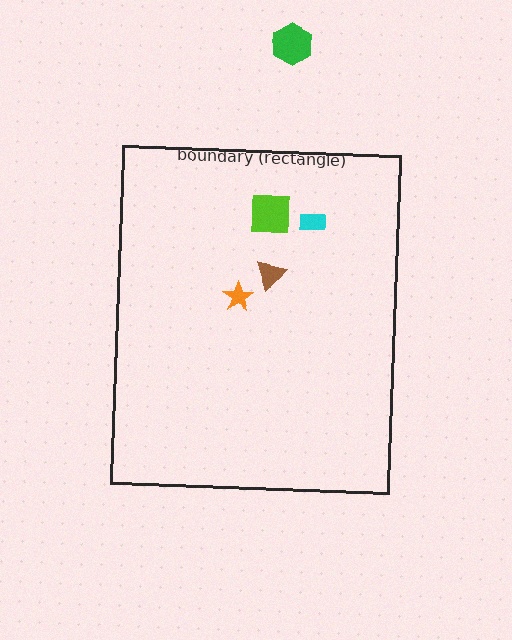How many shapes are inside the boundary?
4 inside, 1 outside.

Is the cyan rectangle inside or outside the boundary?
Inside.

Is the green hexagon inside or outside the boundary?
Outside.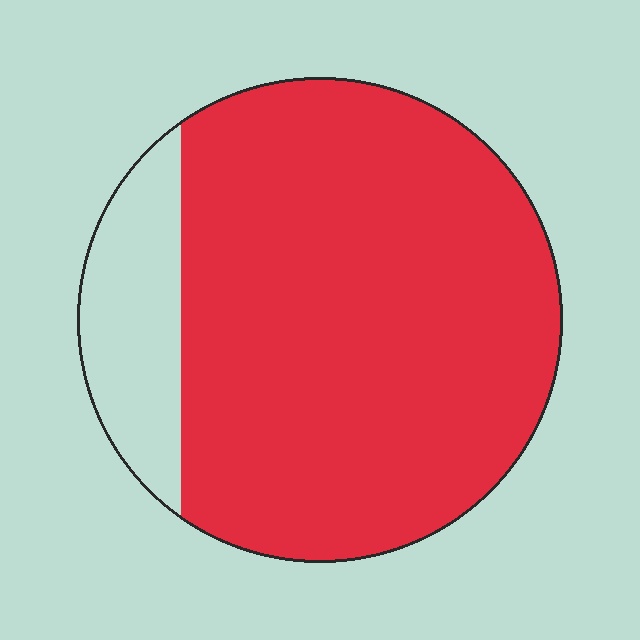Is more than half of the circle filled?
Yes.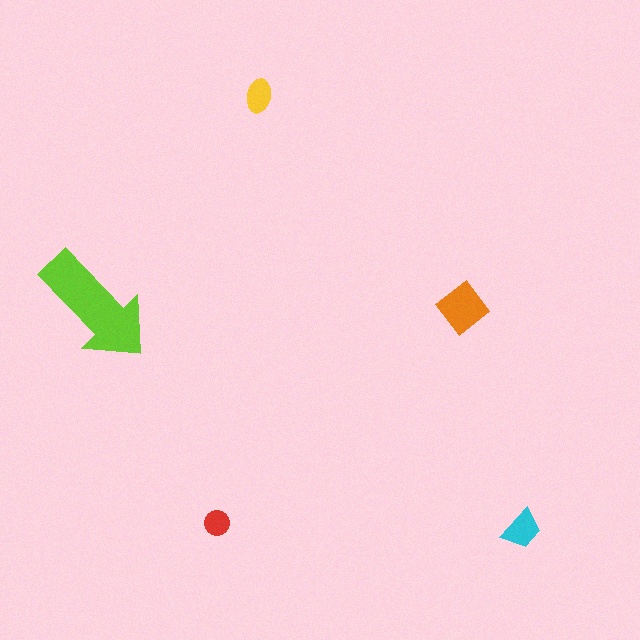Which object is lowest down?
The cyan trapezoid is bottommost.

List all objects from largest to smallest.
The lime arrow, the orange diamond, the cyan trapezoid, the yellow ellipse, the red circle.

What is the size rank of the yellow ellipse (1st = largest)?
4th.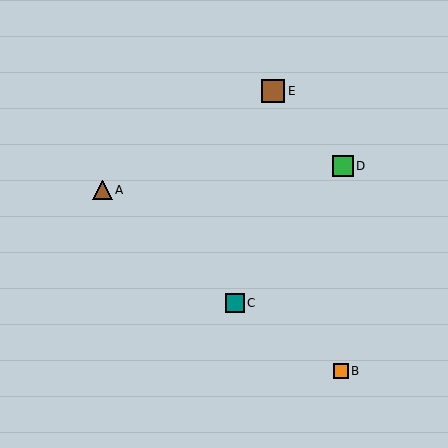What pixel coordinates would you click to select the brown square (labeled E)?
Click at (273, 91) to select the brown square E.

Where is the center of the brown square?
The center of the brown square is at (273, 91).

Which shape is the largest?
The brown square (labeled E) is the largest.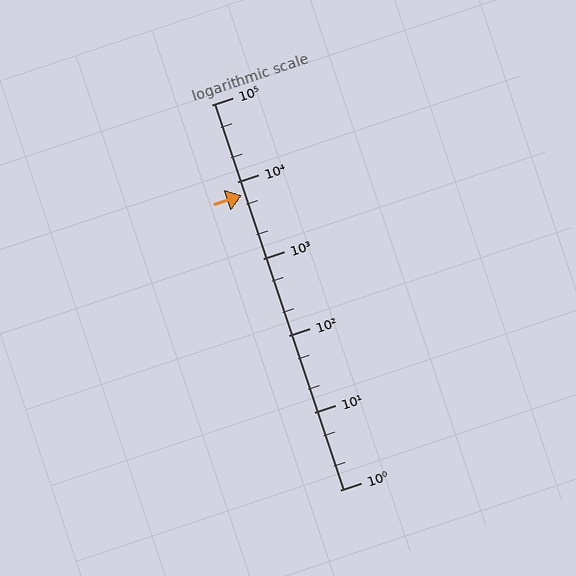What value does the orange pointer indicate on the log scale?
The pointer indicates approximately 6700.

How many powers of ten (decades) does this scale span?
The scale spans 5 decades, from 1 to 100000.